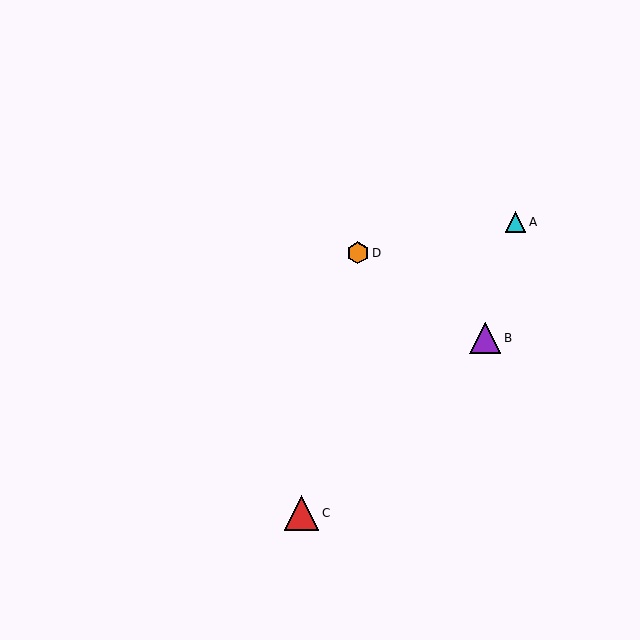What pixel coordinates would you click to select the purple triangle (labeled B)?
Click at (485, 338) to select the purple triangle B.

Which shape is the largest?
The red triangle (labeled C) is the largest.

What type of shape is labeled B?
Shape B is a purple triangle.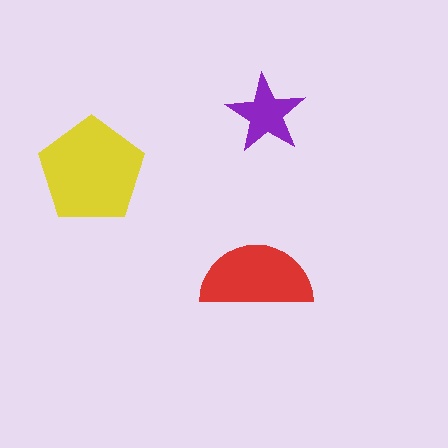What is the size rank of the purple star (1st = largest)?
3rd.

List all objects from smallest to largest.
The purple star, the red semicircle, the yellow pentagon.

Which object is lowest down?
The red semicircle is bottommost.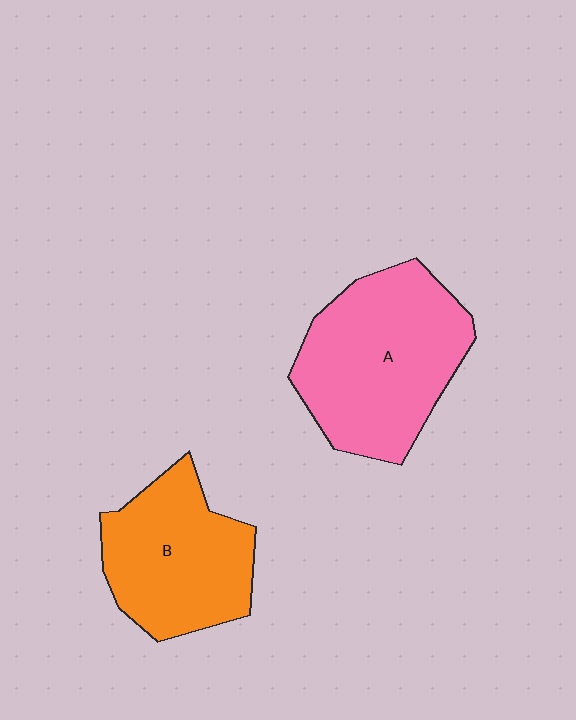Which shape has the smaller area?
Shape B (orange).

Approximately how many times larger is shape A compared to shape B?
Approximately 1.3 times.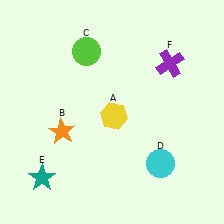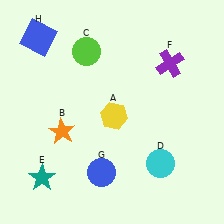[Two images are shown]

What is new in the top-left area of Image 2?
A blue square (H) was added in the top-left area of Image 2.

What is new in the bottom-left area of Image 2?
A blue circle (G) was added in the bottom-left area of Image 2.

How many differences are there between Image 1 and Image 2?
There are 2 differences between the two images.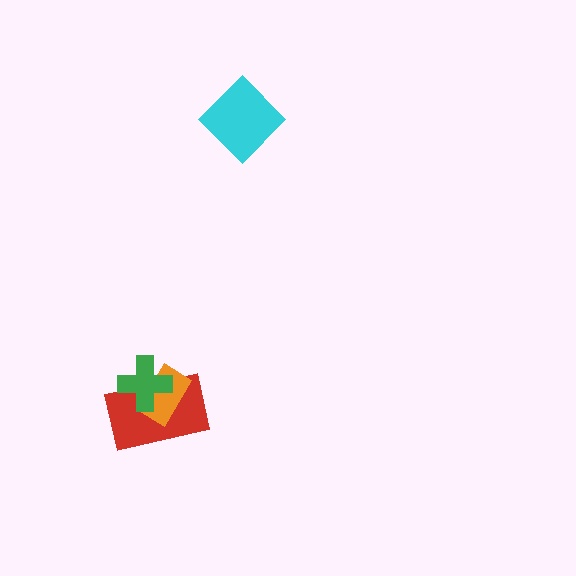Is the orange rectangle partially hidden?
Yes, it is partially covered by another shape.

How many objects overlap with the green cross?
2 objects overlap with the green cross.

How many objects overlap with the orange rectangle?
2 objects overlap with the orange rectangle.